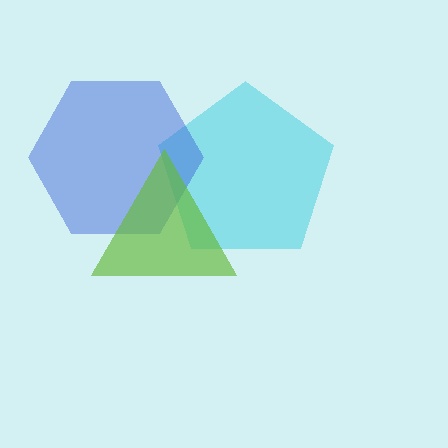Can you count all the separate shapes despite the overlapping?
Yes, there are 3 separate shapes.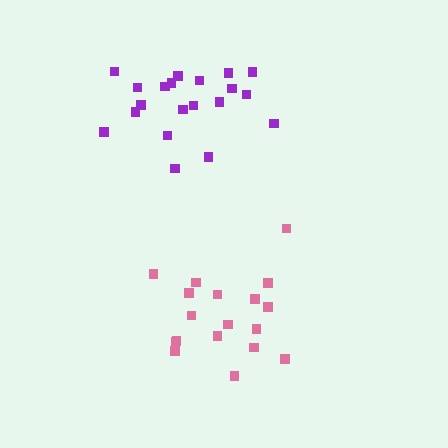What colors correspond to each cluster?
The clusters are colored: pink, purple.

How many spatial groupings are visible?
There are 2 spatial groupings.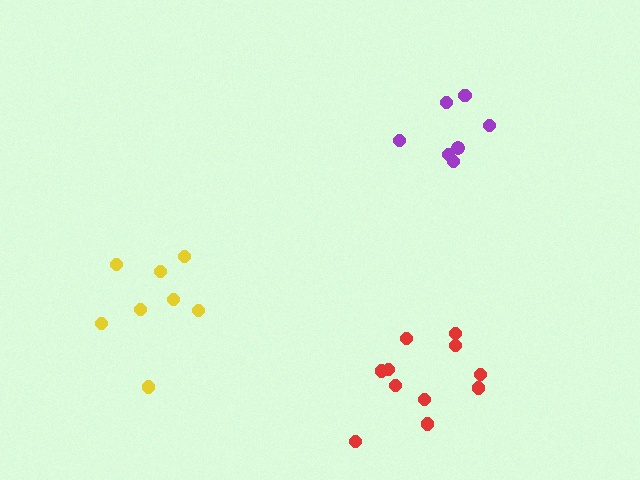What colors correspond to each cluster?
The clusters are colored: yellow, red, purple.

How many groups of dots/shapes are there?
There are 3 groups.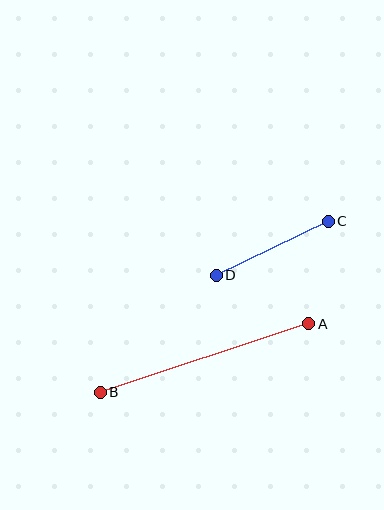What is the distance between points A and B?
The distance is approximately 220 pixels.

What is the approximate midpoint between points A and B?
The midpoint is at approximately (205, 358) pixels.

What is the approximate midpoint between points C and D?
The midpoint is at approximately (272, 248) pixels.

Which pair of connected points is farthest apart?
Points A and B are farthest apart.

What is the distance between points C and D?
The distance is approximately 125 pixels.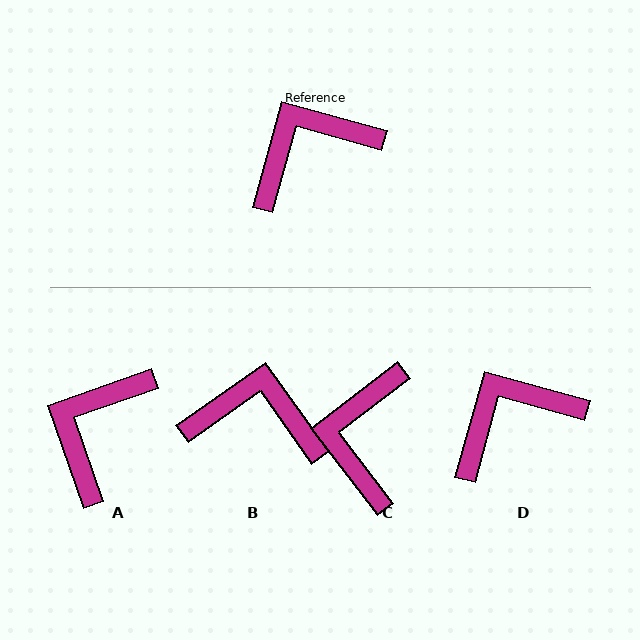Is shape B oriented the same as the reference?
No, it is off by about 39 degrees.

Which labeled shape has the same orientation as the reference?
D.